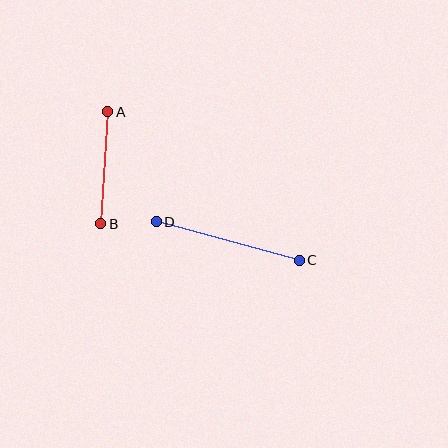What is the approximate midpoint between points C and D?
The midpoint is at approximately (228, 241) pixels.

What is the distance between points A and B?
The distance is approximately 112 pixels.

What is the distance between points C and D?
The distance is approximately 148 pixels.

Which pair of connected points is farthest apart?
Points C and D are farthest apart.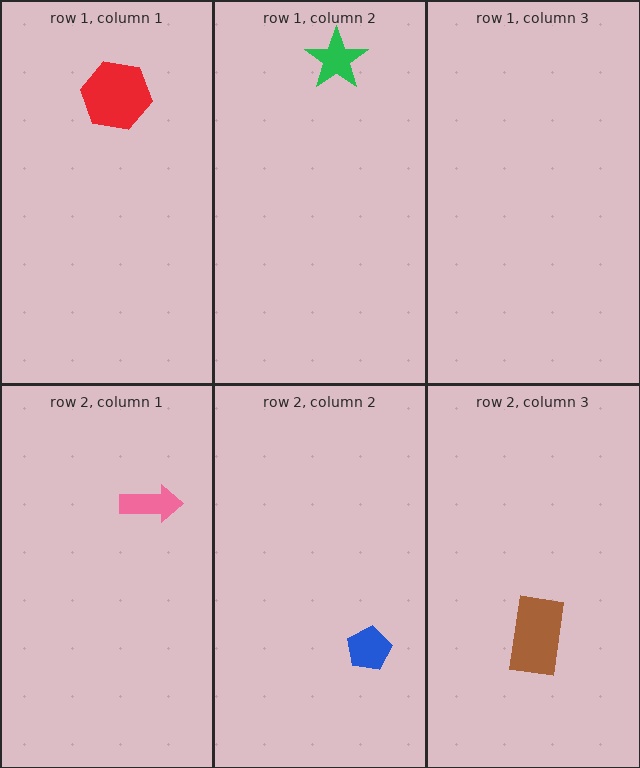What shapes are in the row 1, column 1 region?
The red hexagon.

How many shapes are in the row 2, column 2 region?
1.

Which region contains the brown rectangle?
The row 2, column 3 region.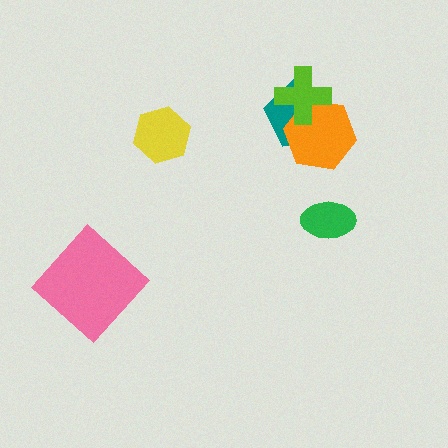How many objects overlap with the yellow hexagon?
0 objects overlap with the yellow hexagon.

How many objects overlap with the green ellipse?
0 objects overlap with the green ellipse.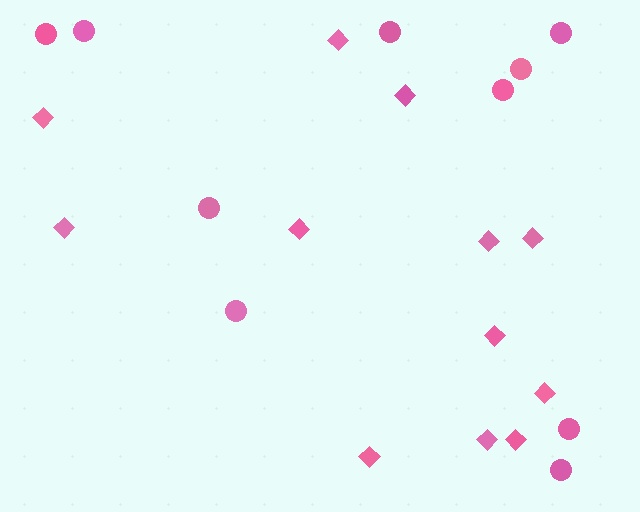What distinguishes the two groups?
There are 2 groups: one group of circles (10) and one group of diamonds (12).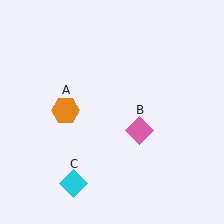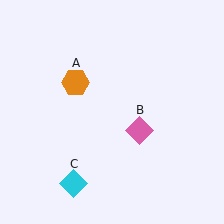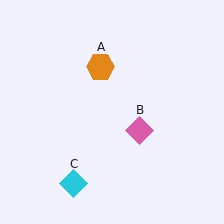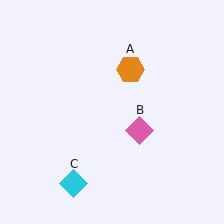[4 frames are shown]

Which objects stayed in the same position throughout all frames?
Pink diamond (object B) and cyan diamond (object C) remained stationary.